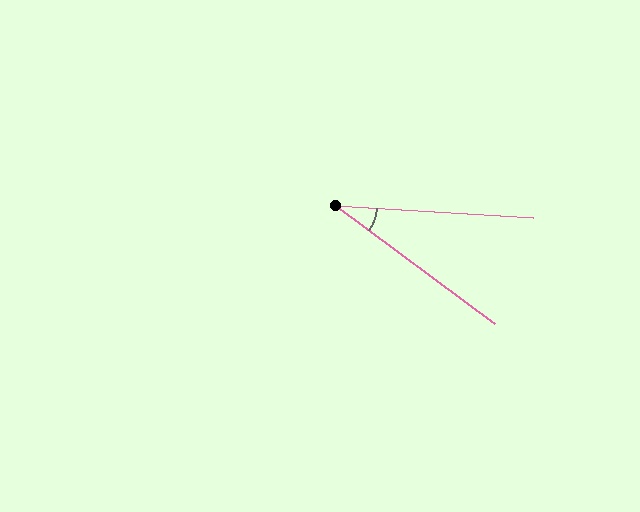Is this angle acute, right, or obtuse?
It is acute.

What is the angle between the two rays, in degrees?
Approximately 33 degrees.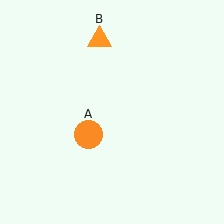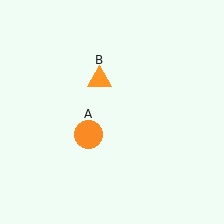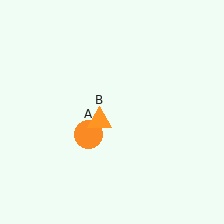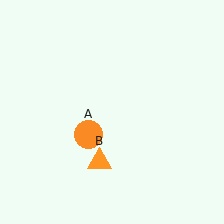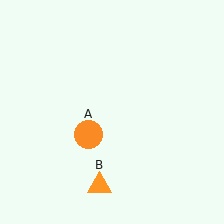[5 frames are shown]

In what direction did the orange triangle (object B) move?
The orange triangle (object B) moved down.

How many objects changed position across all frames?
1 object changed position: orange triangle (object B).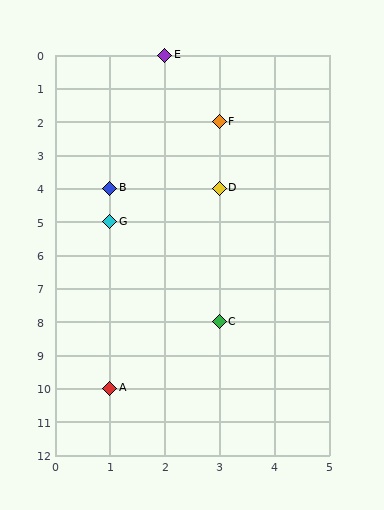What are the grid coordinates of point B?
Point B is at grid coordinates (1, 4).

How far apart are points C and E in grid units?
Points C and E are 1 column and 8 rows apart (about 8.1 grid units diagonally).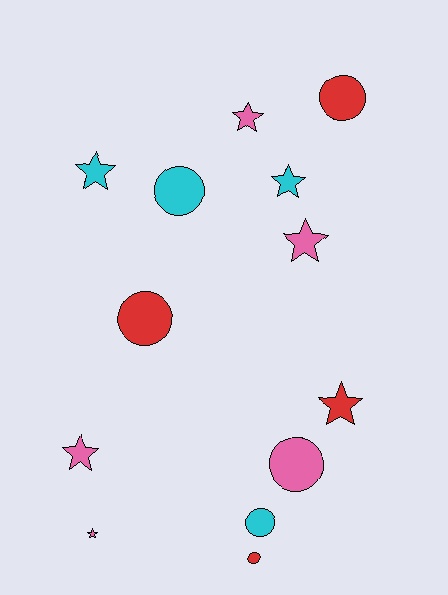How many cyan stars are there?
There are 2 cyan stars.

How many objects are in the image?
There are 13 objects.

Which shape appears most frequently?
Star, with 7 objects.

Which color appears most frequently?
Pink, with 5 objects.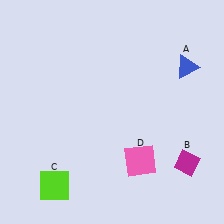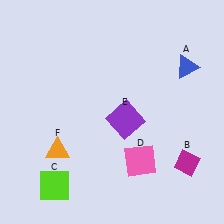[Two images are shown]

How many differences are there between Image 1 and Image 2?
There are 2 differences between the two images.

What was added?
A purple square (E), an orange triangle (F) were added in Image 2.